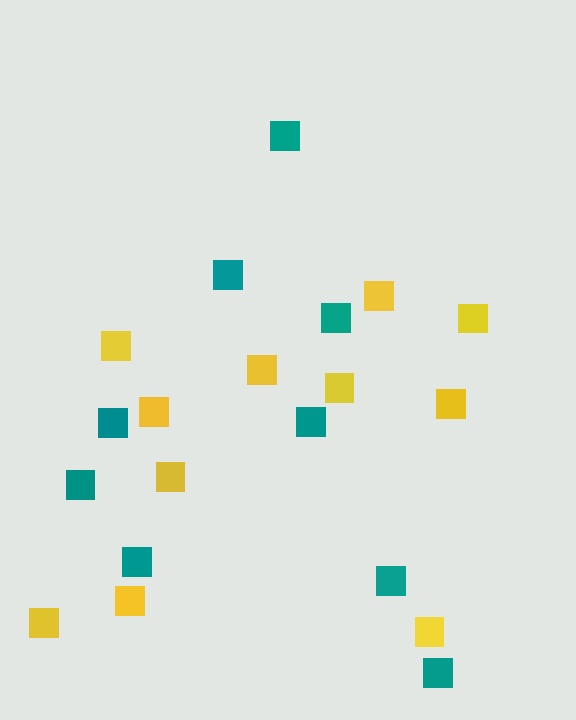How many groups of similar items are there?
There are 2 groups: one group of teal squares (9) and one group of yellow squares (11).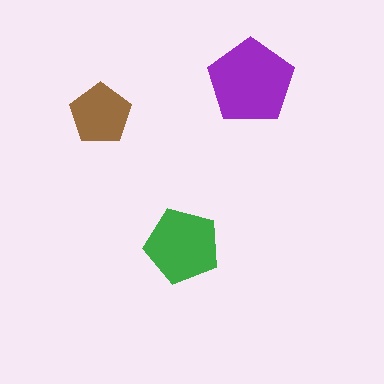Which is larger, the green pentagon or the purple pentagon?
The purple one.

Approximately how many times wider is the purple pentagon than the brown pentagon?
About 1.5 times wider.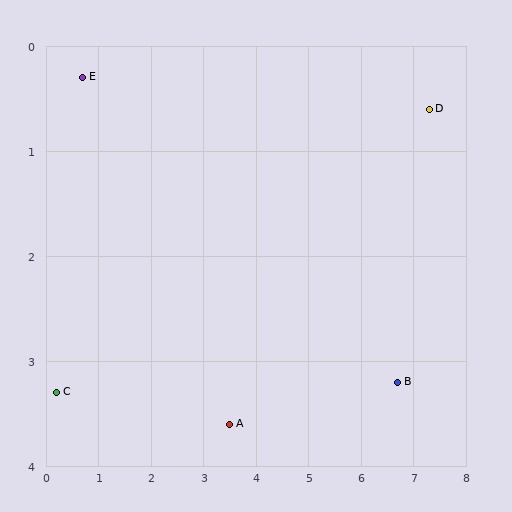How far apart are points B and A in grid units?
Points B and A are about 3.2 grid units apart.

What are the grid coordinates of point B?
Point B is at approximately (6.7, 3.2).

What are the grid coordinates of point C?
Point C is at approximately (0.2, 3.3).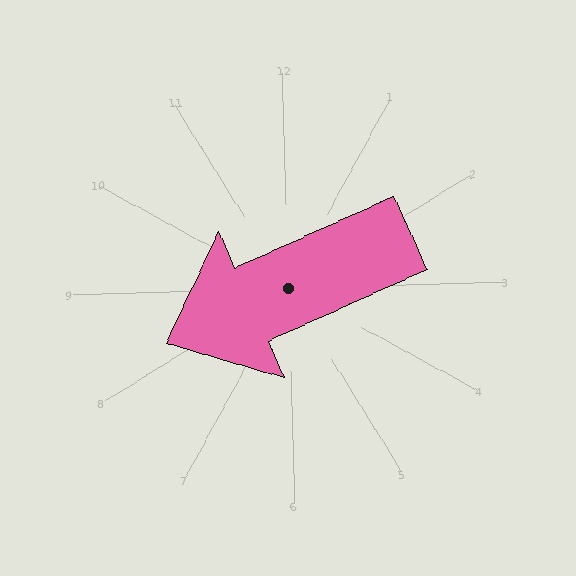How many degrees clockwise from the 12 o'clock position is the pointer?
Approximately 247 degrees.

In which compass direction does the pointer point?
Southwest.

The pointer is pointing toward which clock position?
Roughly 8 o'clock.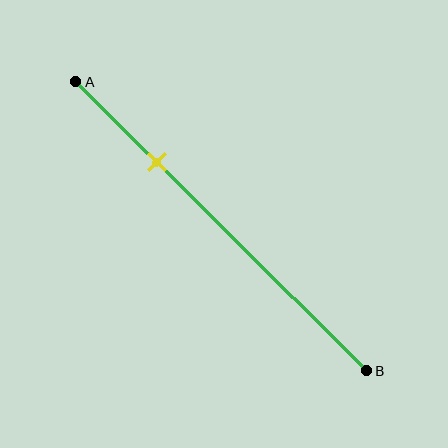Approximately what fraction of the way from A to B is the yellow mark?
The yellow mark is approximately 30% of the way from A to B.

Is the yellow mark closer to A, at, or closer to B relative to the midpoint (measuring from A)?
The yellow mark is closer to point A than the midpoint of segment AB.